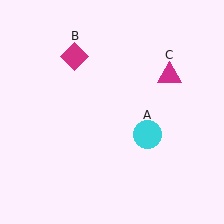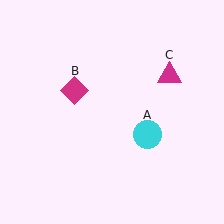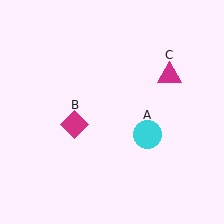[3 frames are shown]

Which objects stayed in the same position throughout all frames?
Cyan circle (object A) and magenta triangle (object C) remained stationary.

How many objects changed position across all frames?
1 object changed position: magenta diamond (object B).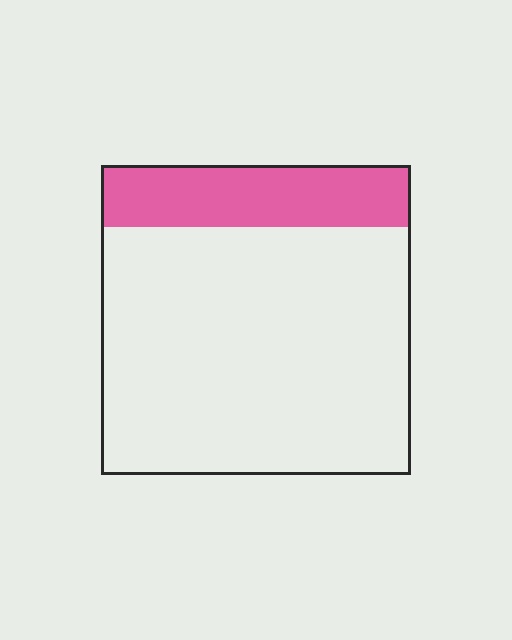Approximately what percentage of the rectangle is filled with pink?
Approximately 20%.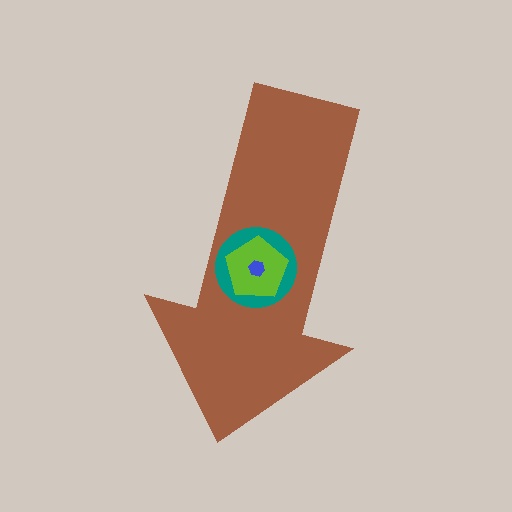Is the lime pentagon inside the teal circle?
Yes.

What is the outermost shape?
The brown arrow.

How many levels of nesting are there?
4.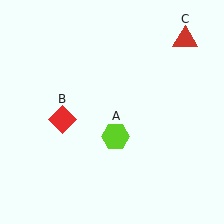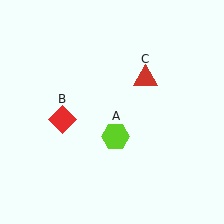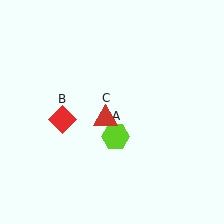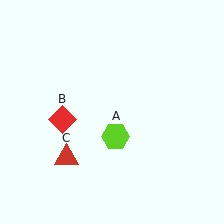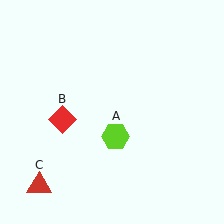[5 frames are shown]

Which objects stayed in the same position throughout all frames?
Lime hexagon (object A) and red diamond (object B) remained stationary.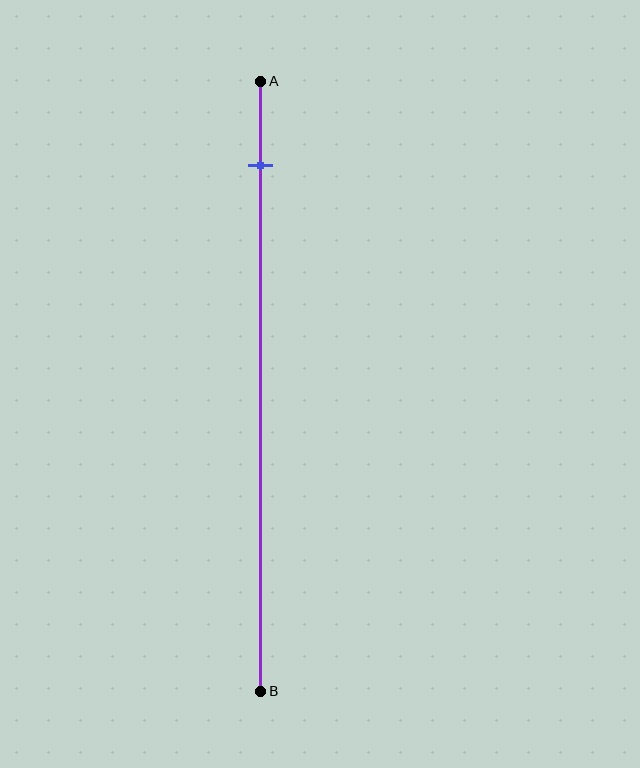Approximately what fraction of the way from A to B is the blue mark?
The blue mark is approximately 15% of the way from A to B.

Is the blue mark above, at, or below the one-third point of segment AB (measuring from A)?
The blue mark is above the one-third point of segment AB.